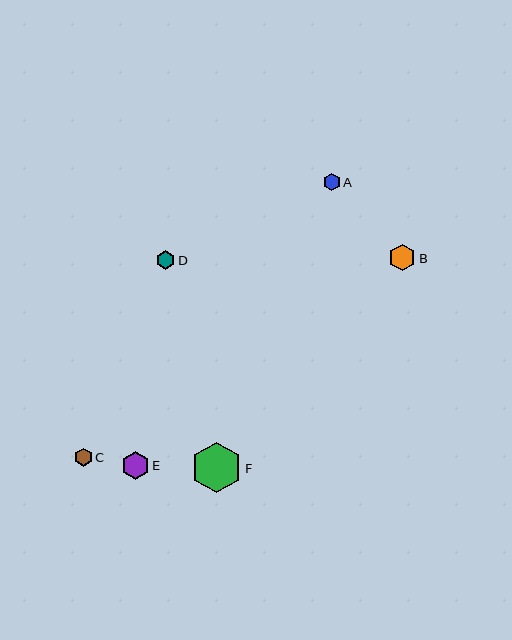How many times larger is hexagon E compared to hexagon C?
Hexagon E is approximately 1.6 times the size of hexagon C.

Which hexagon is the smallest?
Hexagon A is the smallest with a size of approximately 17 pixels.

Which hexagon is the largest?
Hexagon F is the largest with a size of approximately 51 pixels.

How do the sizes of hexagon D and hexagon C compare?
Hexagon D and hexagon C are approximately the same size.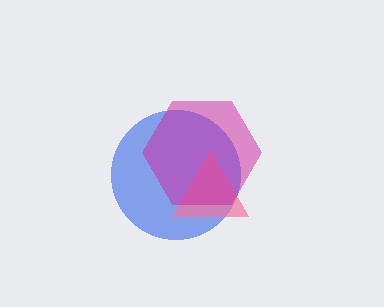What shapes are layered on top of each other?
The layered shapes are: a blue circle, a pink triangle, a magenta hexagon.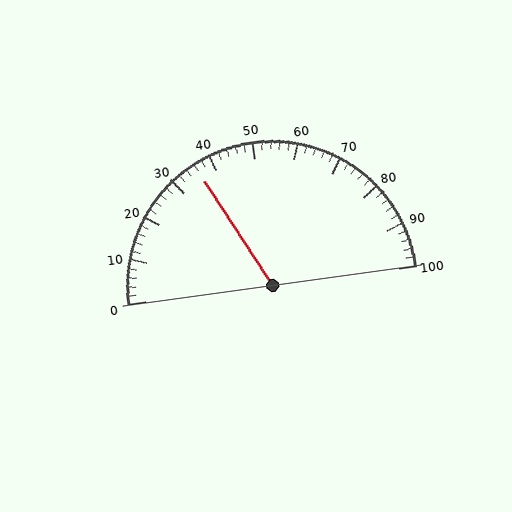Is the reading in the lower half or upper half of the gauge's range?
The reading is in the lower half of the range (0 to 100).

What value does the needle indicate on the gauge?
The needle indicates approximately 36.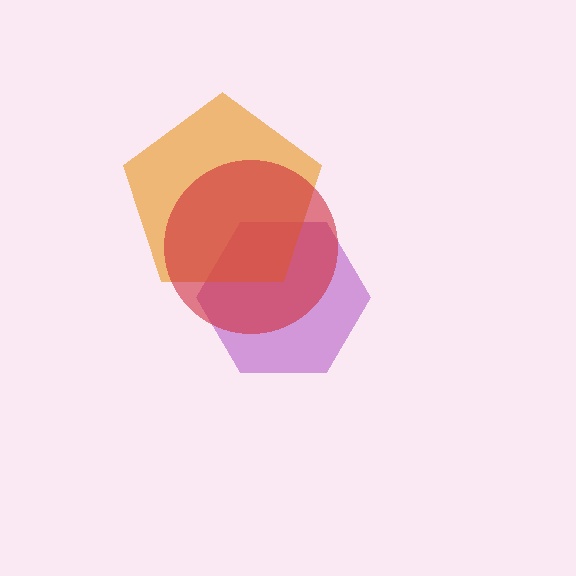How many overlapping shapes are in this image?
There are 3 overlapping shapes in the image.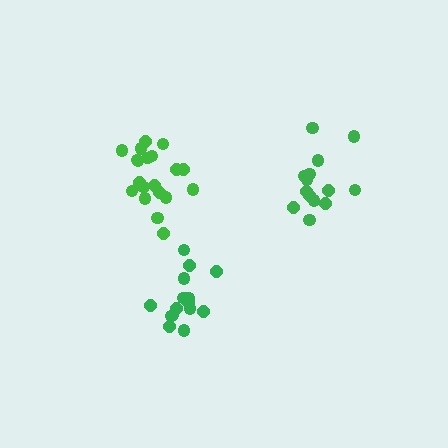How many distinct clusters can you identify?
There are 3 distinct clusters.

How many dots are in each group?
Group 1: 15 dots, Group 2: 20 dots, Group 3: 15 dots (50 total).